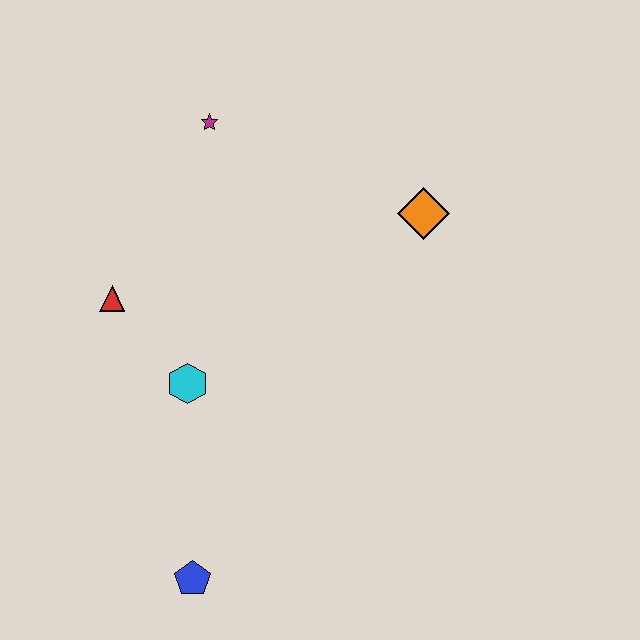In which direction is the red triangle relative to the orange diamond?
The red triangle is to the left of the orange diamond.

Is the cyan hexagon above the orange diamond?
No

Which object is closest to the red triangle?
The cyan hexagon is closest to the red triangle.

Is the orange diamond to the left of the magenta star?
No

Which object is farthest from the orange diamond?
The blue pentagon is farthest from the orange diamond.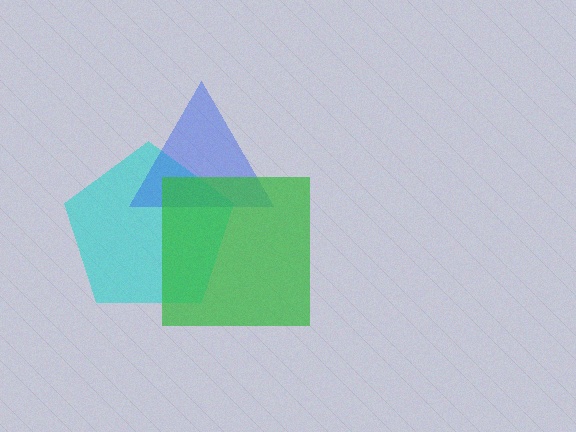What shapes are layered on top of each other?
The layered shapes are: a cyan pentagon, a blue triangle, a green square.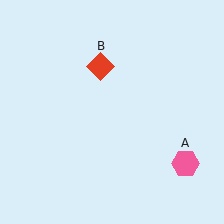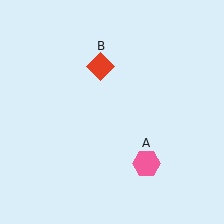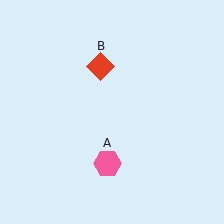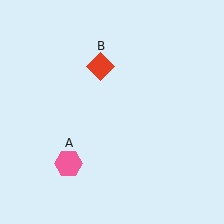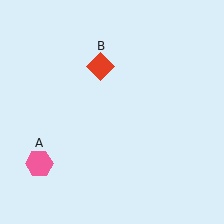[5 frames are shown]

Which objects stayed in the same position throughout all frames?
Red diamond (object B) remained stationary.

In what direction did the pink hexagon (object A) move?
The pink hexagon (object A) moved left.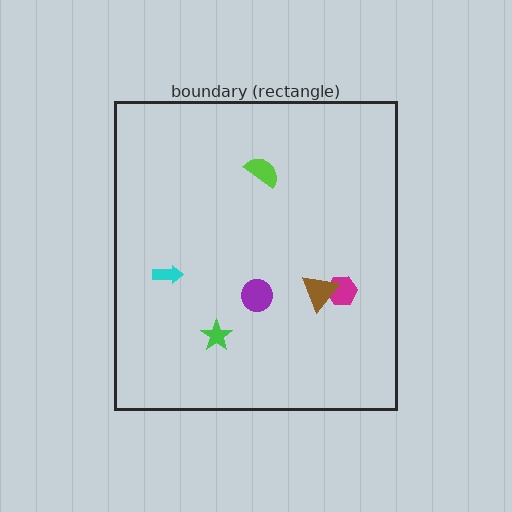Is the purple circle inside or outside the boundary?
Inside.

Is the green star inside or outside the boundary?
Inside.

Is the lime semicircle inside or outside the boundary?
Inside.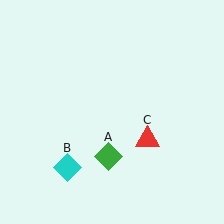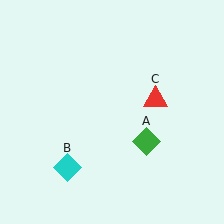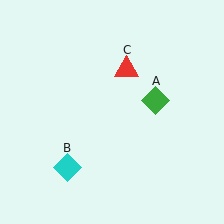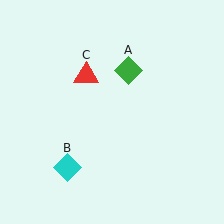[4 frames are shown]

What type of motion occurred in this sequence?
The green diamond (object A), red triangle (object C) rotated counterclockwise around the center of the scene.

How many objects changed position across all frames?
2 objects changed position: green diamond (object A), red triangle (object C).